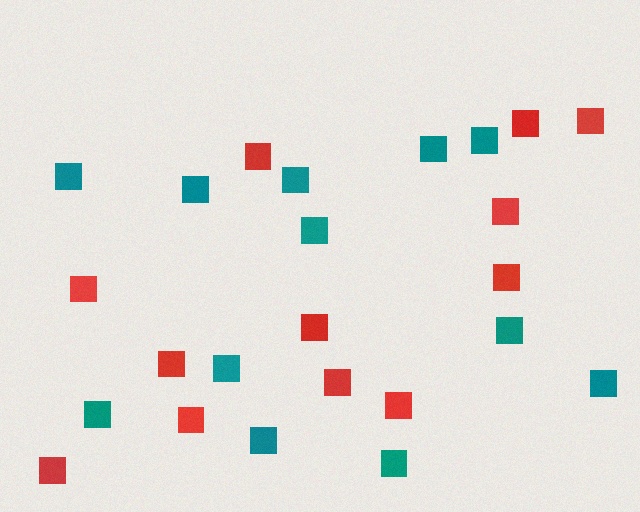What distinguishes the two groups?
There are 2 groups: one group of red squares (12) and one group of teal squares (12).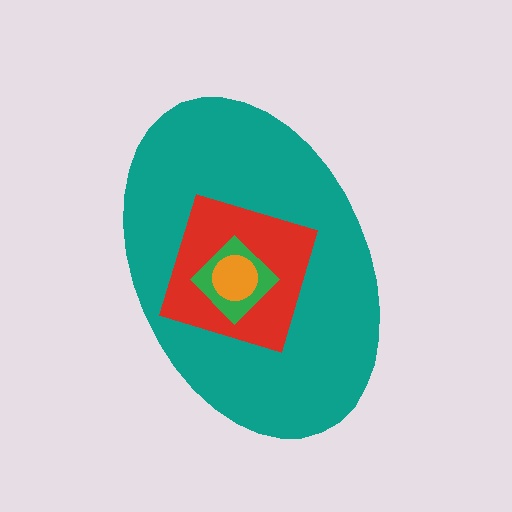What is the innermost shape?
The orange circle.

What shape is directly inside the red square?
The green diamond.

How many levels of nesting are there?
4.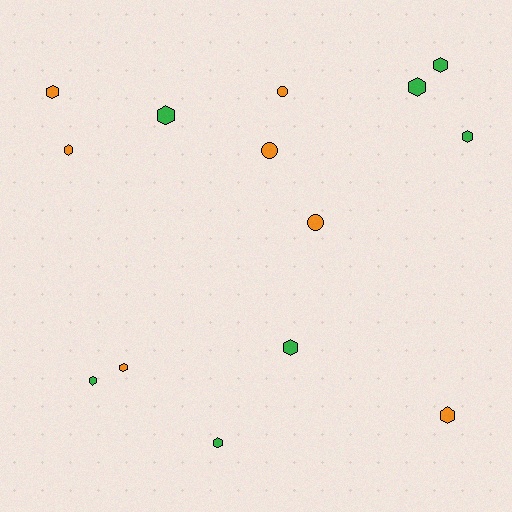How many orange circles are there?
There are 3 orange circles.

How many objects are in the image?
There are 14 objects.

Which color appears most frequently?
Green, with 7 objects.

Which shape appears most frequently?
Hexagon, with 11 objects.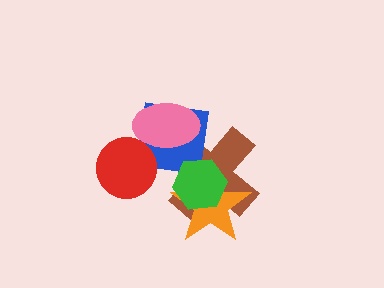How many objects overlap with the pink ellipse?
3 objects overlap with the pink ellipse.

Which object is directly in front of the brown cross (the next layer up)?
The orange star is directly in front of the brown cross.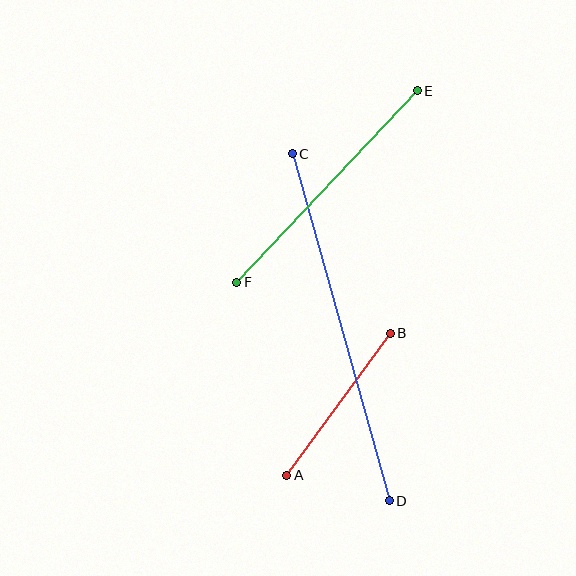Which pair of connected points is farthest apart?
Points C and D are farthest apart.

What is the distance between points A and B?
The distance is approximately 176 pixels.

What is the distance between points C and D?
The distance is approximately 360 pixels.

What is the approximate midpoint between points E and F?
The midpoint is at approximately (327, 186) pixels.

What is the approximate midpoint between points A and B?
The midpoint is at approximately (339, 404) pixels.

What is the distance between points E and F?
The distance is approximately 263 pixels.